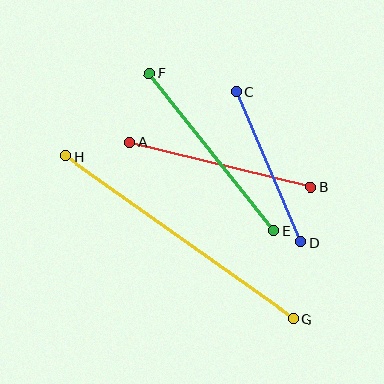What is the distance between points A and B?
The distance is approximately 186 pixels.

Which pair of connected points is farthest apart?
Points G and H are farthest apart.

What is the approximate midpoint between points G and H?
The midpoint is at approximately (180, 238) pixels.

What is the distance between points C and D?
The distance is approximately 163 pixels.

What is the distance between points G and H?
The distance is approximately 280 pixels.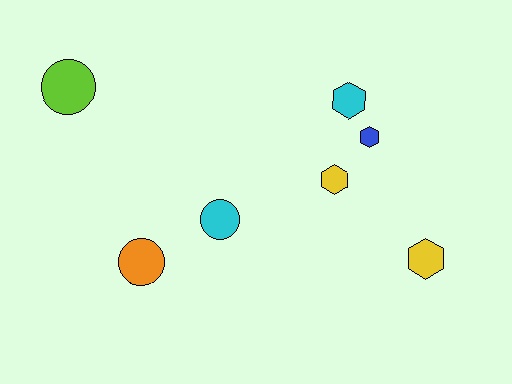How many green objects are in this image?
There are no green objects.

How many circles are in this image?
There are 3 circles.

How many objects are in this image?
There are 7 objects.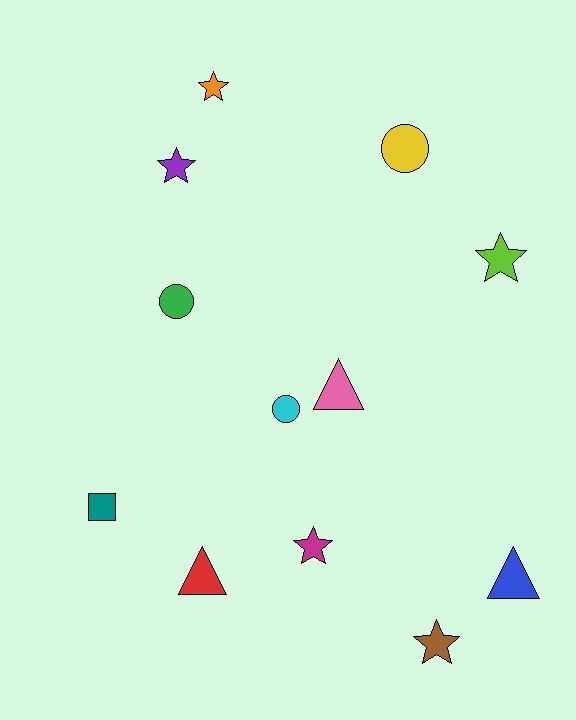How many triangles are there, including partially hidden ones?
There are 3 triangles.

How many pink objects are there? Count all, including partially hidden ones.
There is 1 pink object.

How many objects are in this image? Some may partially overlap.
There are 12 objects.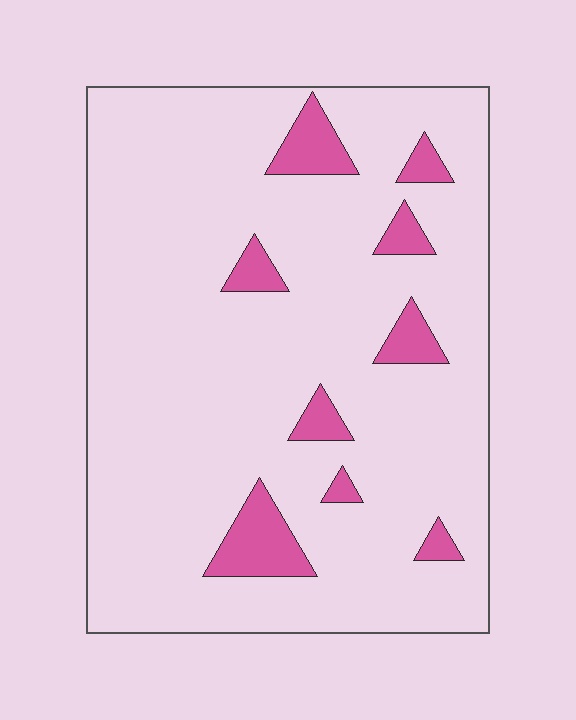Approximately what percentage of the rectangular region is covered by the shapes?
Approximately 10%.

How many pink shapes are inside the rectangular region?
9.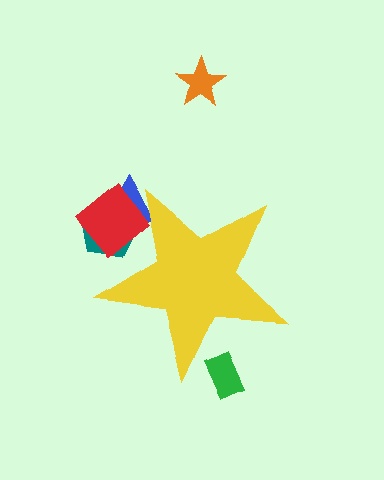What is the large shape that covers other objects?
A yellow star.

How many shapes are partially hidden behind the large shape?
4 shapes are partially hidden.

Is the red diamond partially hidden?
Yes, the red diamond is partially hidden behind the yellow star.